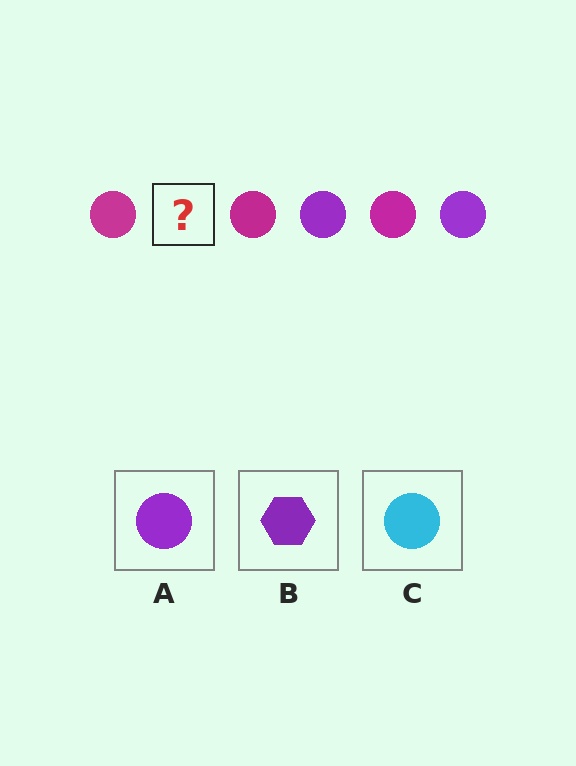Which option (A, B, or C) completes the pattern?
A.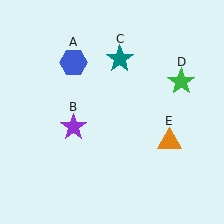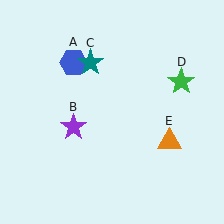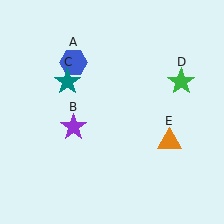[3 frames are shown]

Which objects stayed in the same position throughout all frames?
Blue hexagon (object A) and purple star (object B) and green star (object D) and orange triangle (object E) remained stationary.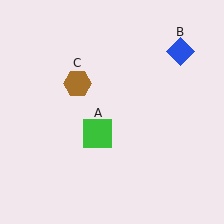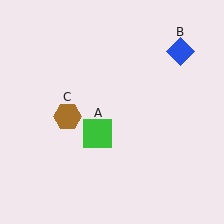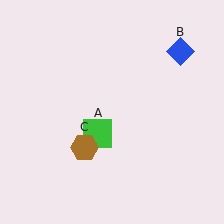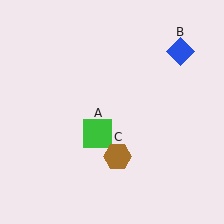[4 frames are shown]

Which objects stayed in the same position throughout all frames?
Green square (object A) and blue diamond (object B) remained stationary.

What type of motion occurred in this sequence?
The brown hexagon (object C) rotated counterclockwise around the center of the scene.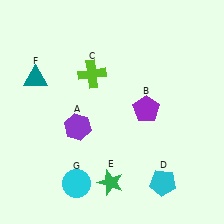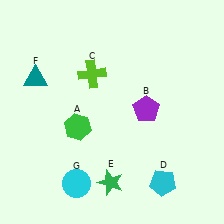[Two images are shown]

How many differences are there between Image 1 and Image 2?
There is 1 difference between the two images.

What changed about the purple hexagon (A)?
In Image 1, A is purple. In Image 2, it changed to green.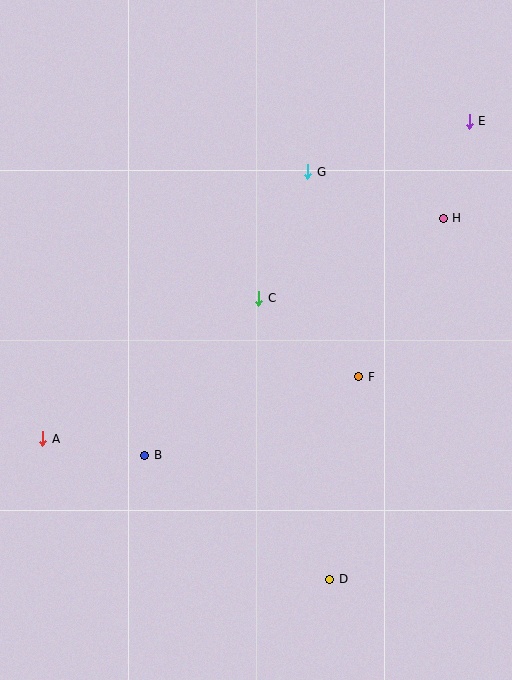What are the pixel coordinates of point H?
Point H is at (443, 218).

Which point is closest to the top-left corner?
Point G is closest to the top-left corner.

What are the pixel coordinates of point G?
Point G is at (308, 172).